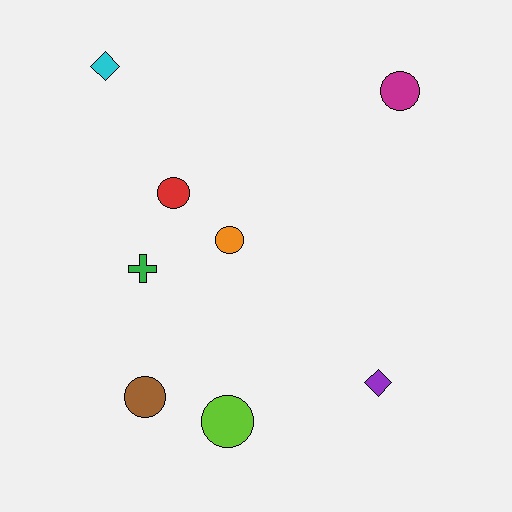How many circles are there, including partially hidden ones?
There are 5 circles.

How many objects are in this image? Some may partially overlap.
There are 8 objects.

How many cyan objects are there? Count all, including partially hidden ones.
There is 1 cyan object.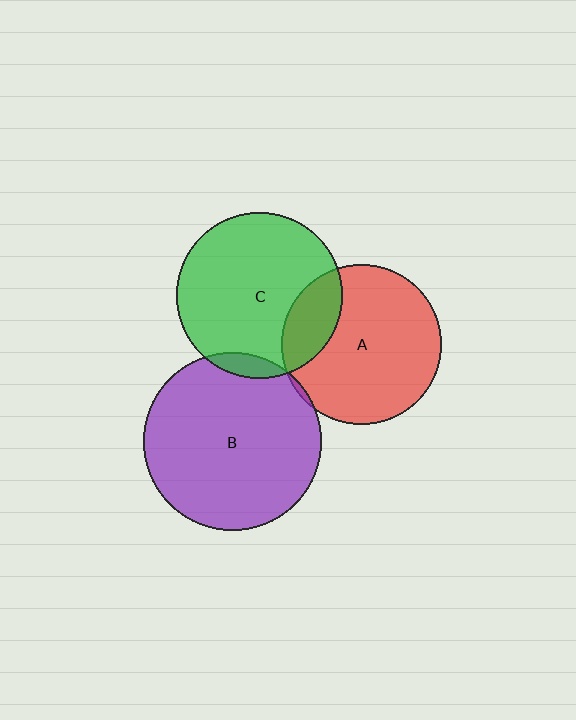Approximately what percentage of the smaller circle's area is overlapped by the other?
Approximately 5%.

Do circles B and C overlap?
Yes.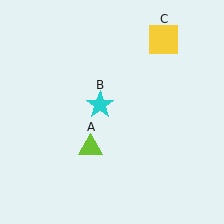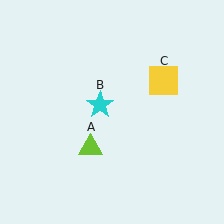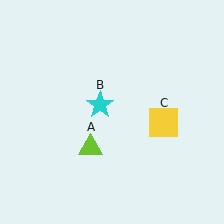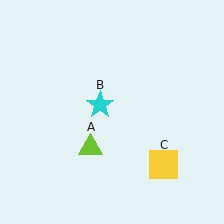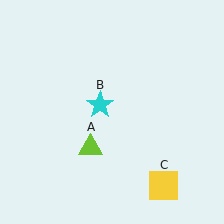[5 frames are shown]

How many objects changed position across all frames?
1 object changed position: yellow square (object C).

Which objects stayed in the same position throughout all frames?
Lime triangle (object A) and cyan star (object B) remained stationary.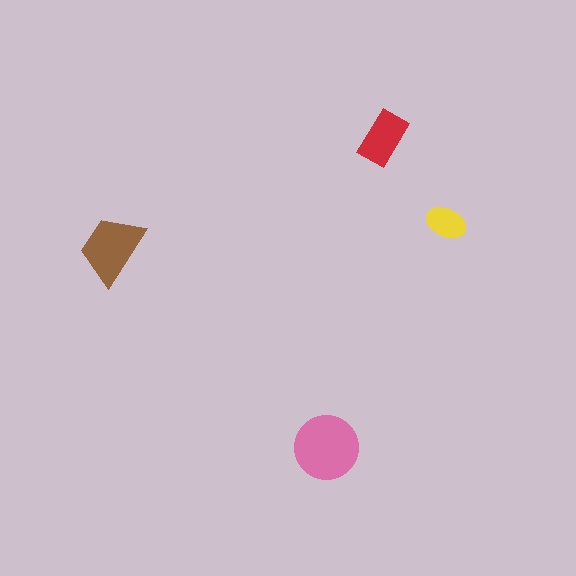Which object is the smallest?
The yellow ellipse.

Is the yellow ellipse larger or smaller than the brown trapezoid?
Smaller.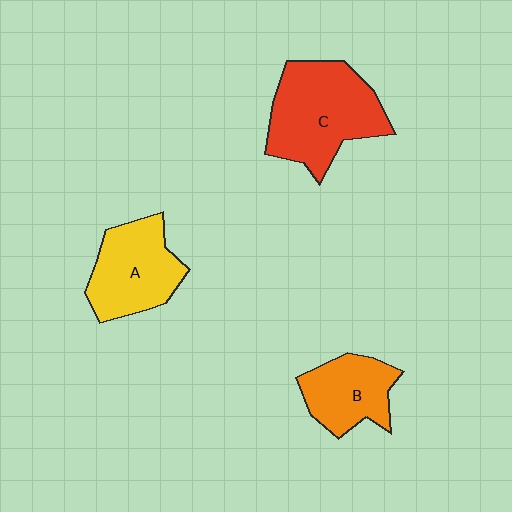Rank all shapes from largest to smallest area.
From largest to smallest: C (red), A (yellow), B (orange).